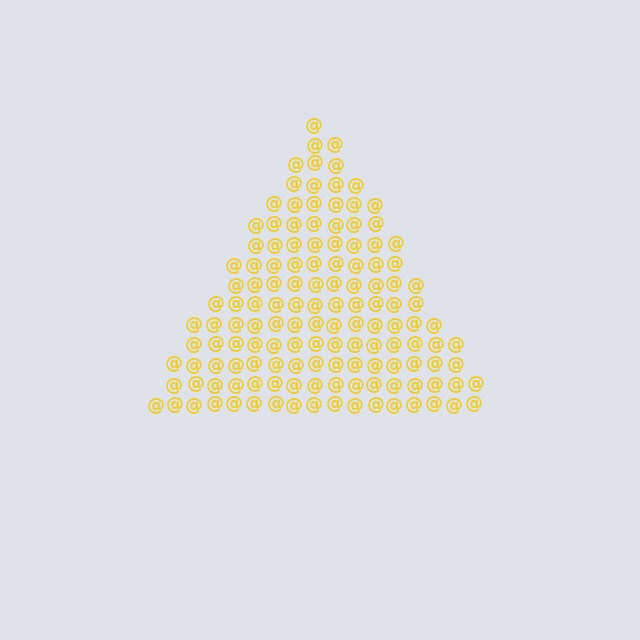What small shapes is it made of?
It is made of small at signs.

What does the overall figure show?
The overall figure shows a triangle.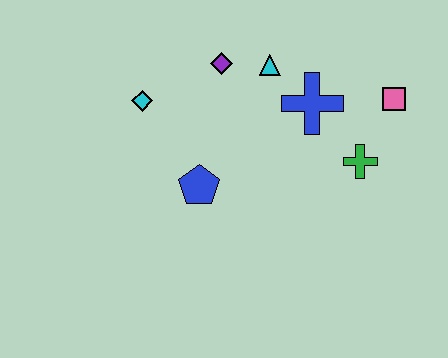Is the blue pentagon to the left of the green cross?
Yes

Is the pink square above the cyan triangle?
No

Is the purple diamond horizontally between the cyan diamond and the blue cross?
Yes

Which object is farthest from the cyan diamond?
The pink square is farthest from the cyan diamond.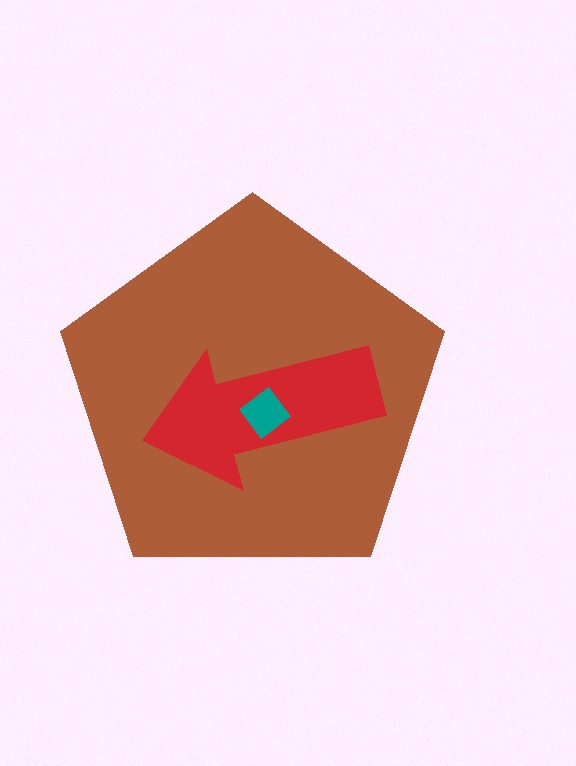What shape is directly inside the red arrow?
The teal diamond.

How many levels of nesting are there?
3.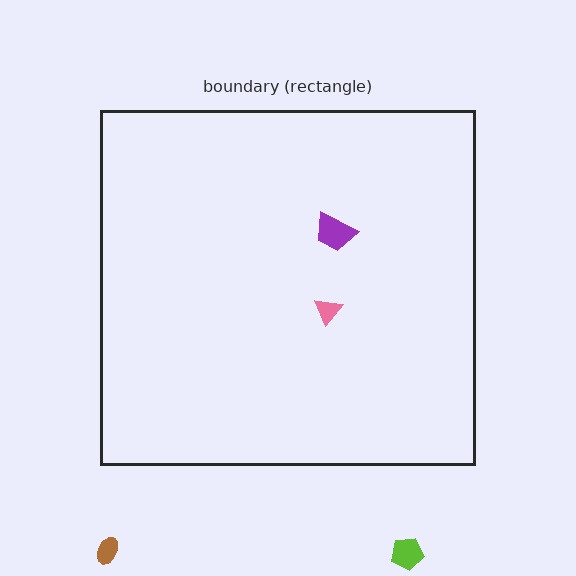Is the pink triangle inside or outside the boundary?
Inside.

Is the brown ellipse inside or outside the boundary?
Outside.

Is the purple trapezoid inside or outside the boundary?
Inside.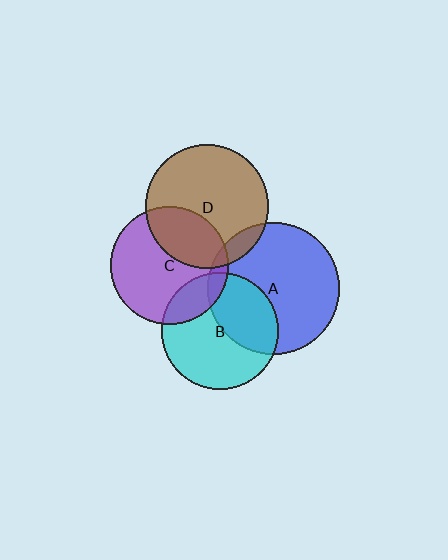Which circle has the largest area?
Circle A (blue).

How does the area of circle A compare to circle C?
Approximately 1.3 times.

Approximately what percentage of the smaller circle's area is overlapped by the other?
Approximately 40%.